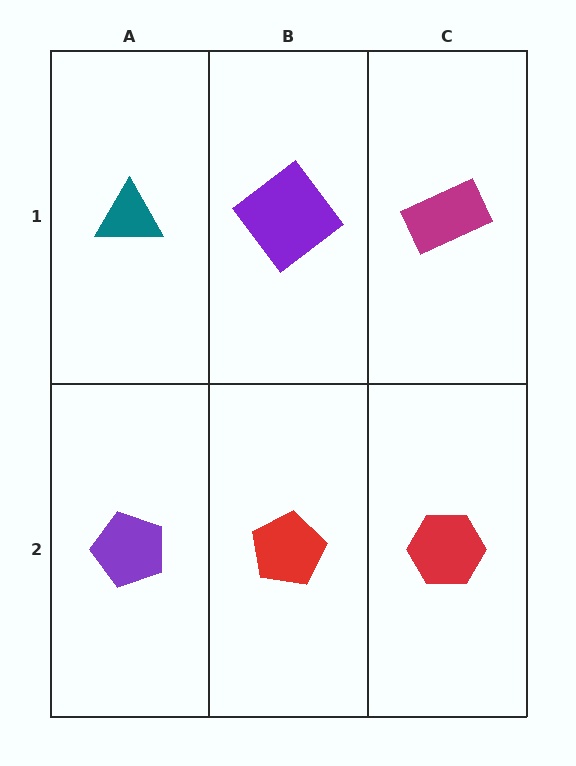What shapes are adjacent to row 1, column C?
A red hexagon (row 2, column C), a purple diamond (row 1, column B).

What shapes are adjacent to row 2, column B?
A purple diamond (row 1, column B), a purple pentagon (row 2, column A), a red hexagon (row 2, column C).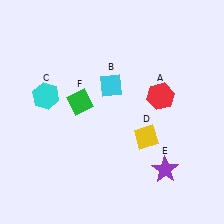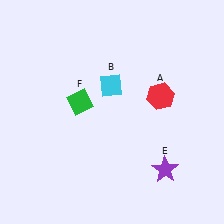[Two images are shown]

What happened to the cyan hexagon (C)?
The cyan hexagon (C) was removed in Image 2. It was in the top-left area of Image 1.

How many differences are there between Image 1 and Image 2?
There are 2 differences between the two images.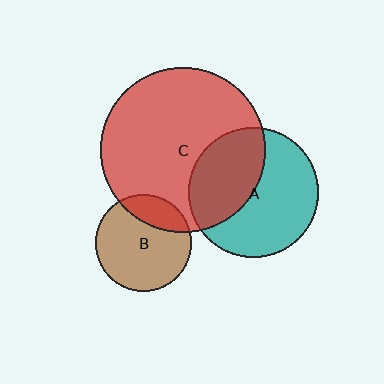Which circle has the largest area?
Circle C (red).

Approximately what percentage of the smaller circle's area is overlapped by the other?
Approximately 40%.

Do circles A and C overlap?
Yes.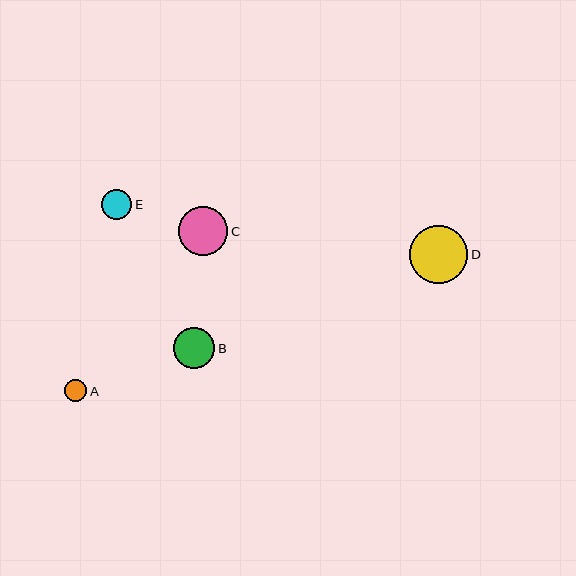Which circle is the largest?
Circle D is the largest with a size of approximately 58 pixels.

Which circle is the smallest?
Circle A is the smallest with a size of approximately 22 pixels.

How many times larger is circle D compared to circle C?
Circle D is approximately 1.2 times the size of circle C.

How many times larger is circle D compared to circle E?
Circle D is approximately 1.9 times the size of circle E.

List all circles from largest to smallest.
From largest to smallest: D, C, B, E, A.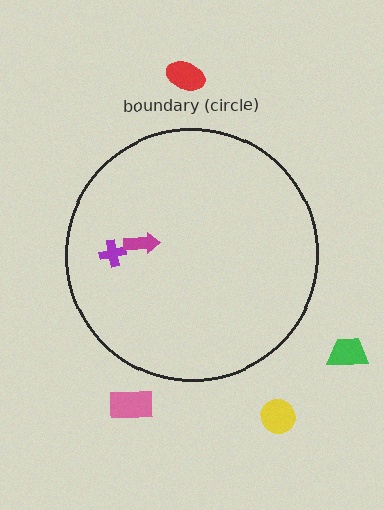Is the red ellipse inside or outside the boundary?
Outside.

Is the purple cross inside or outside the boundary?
Inside.